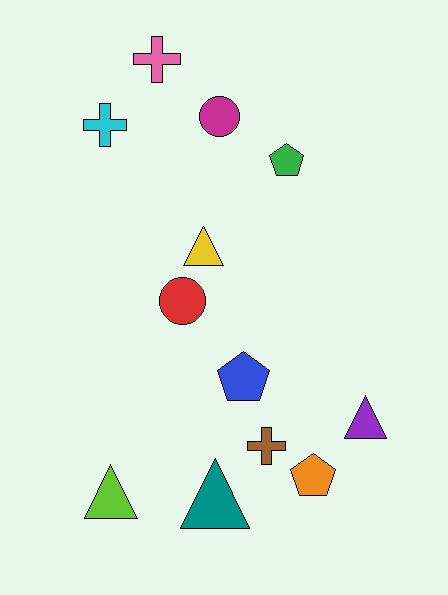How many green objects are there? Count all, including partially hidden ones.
There is 1 green object.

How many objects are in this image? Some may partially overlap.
There are 12 objects.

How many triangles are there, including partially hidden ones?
There are 4 triangles.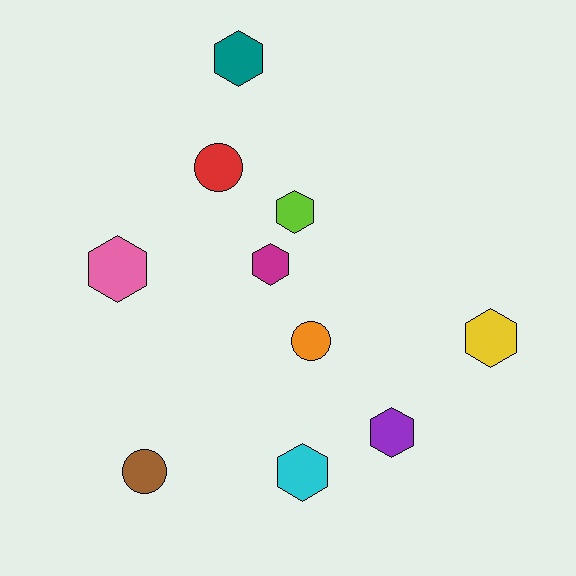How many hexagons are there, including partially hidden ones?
There are 7 hexagons.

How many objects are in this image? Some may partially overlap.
There are 10 objects.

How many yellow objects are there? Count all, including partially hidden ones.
There is 1 yellow object.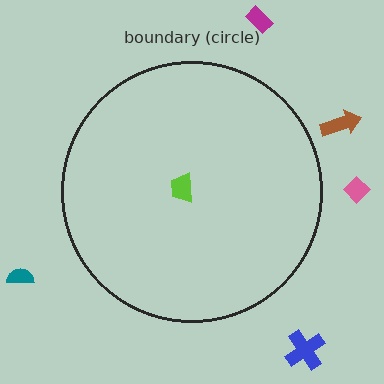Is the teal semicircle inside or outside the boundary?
Outside.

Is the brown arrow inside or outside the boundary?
Outside.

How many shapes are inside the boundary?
1 inside, 5 outside.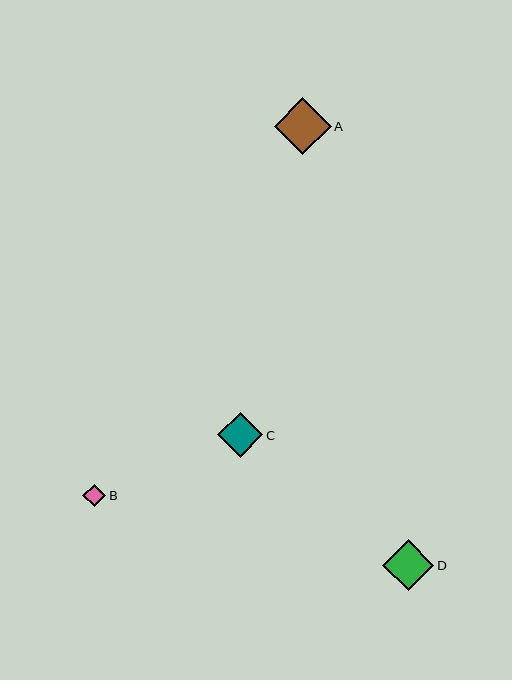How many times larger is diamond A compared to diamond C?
Diamond A is approximately 1.3 times the size of diamond C.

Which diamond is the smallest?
Diamond B is the smallest with a size of approximately 23 pixels.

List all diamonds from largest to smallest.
From largest to smallest: A, D, C, B.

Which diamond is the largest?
Diamond A is the largest with a size of approximately 57 pixels.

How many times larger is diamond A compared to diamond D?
Diamond A is approximately 1.1 times the size of diamond D.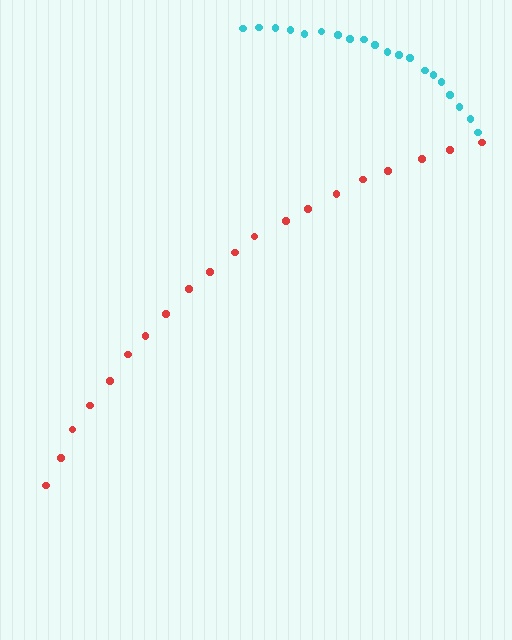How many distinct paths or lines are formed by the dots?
There are 2 distinct paths.